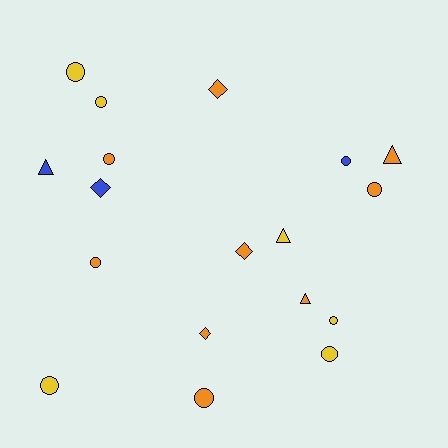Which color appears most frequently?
Orange, with 9 objects.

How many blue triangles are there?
There is 1 blue triangle.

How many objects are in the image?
There are 18 objects.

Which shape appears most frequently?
Circle, with 10 objects.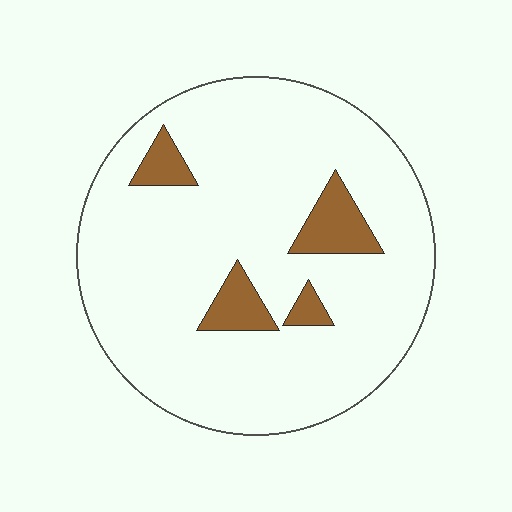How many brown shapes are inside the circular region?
4.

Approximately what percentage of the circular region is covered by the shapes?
Approximately 10%.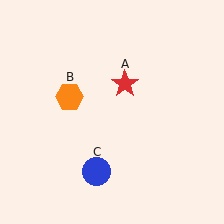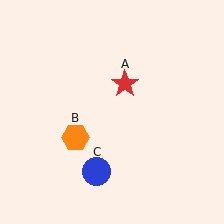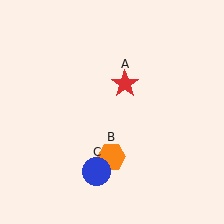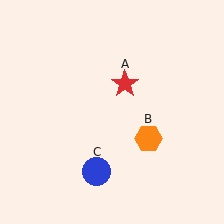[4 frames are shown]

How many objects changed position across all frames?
1 object changed position: orange hexagon (object B).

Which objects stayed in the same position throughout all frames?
Red star (object A) and blue circle (object C) remained stationary.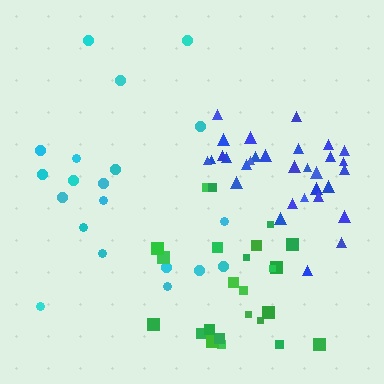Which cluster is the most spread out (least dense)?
Cyan.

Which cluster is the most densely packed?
Blue.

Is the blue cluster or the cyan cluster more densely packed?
Blue.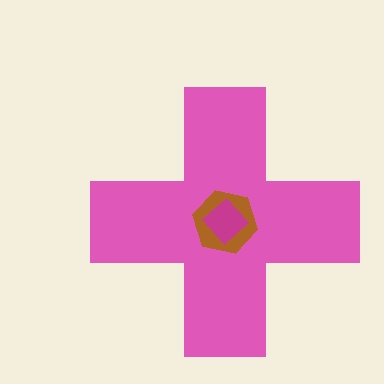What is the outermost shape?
The pink cross.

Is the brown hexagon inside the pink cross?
Yes.